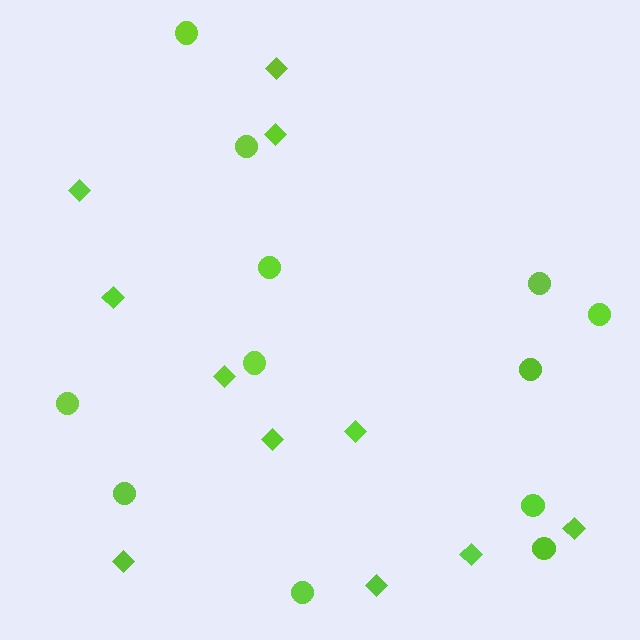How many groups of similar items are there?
There are 2 groups: one group of diamonds (11) and one group of circles (12).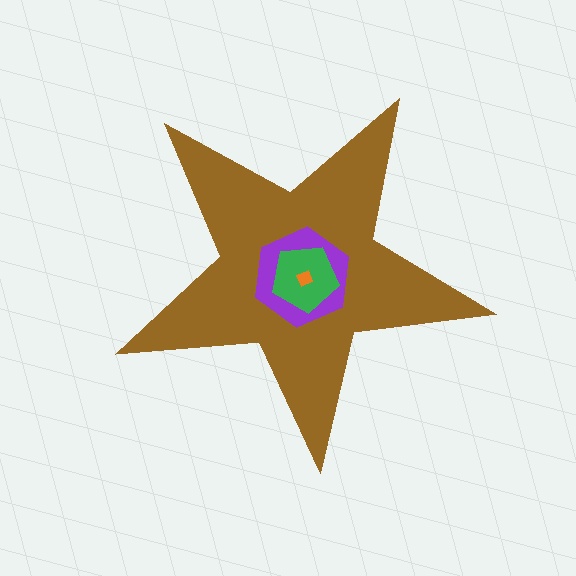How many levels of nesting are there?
4.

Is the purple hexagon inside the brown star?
Yes.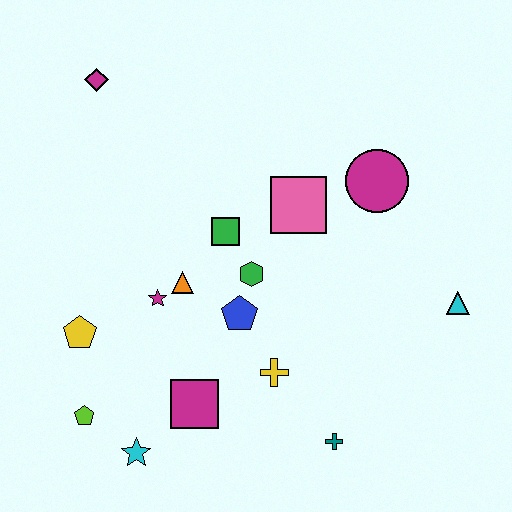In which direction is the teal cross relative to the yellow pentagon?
The teal cross is to the right of the yellow pentagon.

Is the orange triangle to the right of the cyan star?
Yes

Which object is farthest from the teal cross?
The magenta diamond is farthest from the teal cross.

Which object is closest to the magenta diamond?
The green square is closest to the magenta diamond.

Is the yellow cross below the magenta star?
Yes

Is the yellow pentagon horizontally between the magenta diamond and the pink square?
No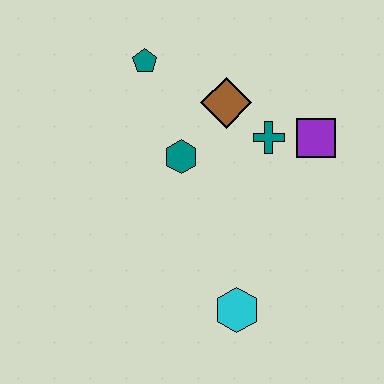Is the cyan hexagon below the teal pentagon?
Yes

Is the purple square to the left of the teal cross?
No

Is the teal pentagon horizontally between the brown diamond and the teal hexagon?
No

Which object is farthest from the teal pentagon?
The cyan hexagon is farthest from the teal pentagon.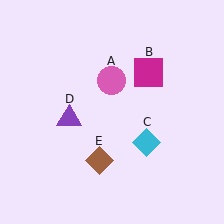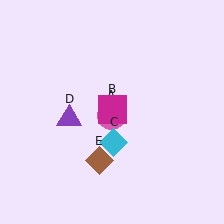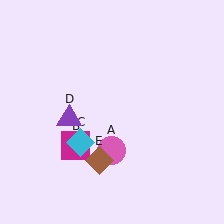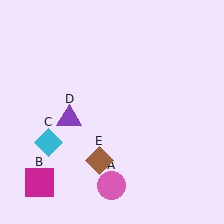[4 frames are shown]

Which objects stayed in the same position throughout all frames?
Purple triangle (object D) and brown diamond (object E) remained stationary.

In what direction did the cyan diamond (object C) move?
The cyan diamond (object C) moved left.